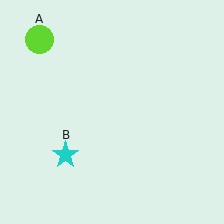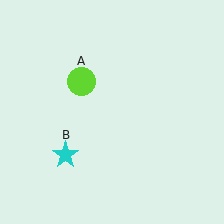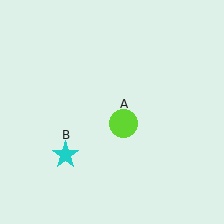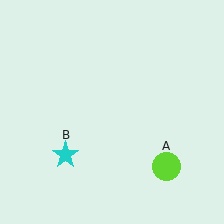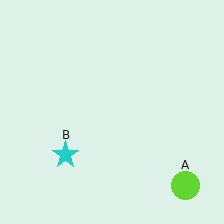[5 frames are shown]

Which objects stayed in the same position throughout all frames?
Cyan star (object B) remained stationary.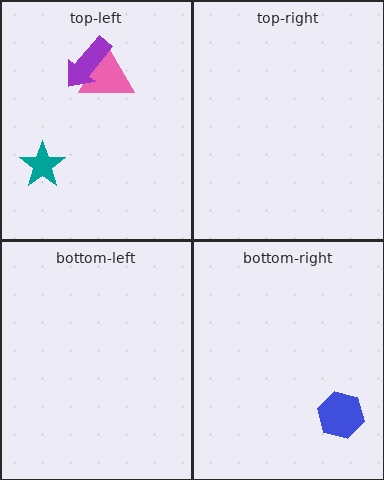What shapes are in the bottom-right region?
The blue hexagon.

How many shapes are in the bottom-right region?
1.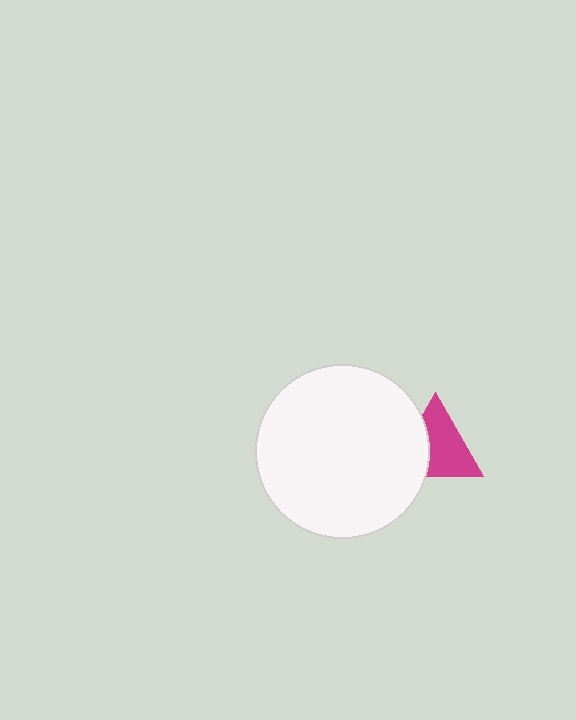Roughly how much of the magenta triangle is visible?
Most of it is visible (roughly 65%).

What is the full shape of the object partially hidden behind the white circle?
The partially hidden object is a magenta triangle.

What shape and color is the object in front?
The object in front is a white circle.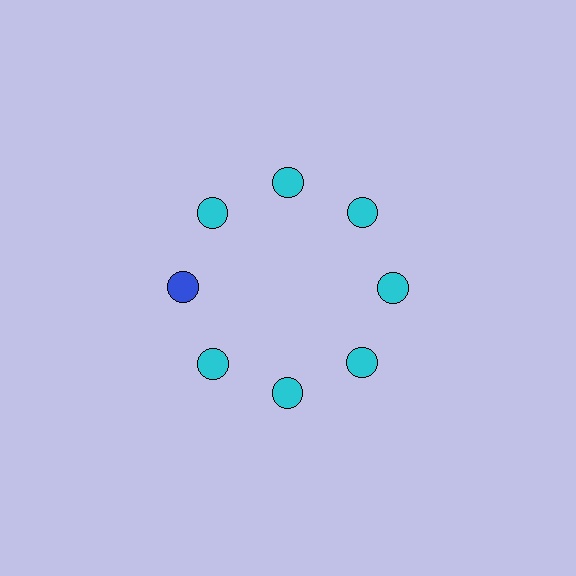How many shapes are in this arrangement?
There are 8 shapes arranged in a ring pattern.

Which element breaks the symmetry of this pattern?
The blue circle at roughly the 9 o'clock position breaks the symmetry. All other shapes are cyan circles.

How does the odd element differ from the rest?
It has a different color: blue instead of cyan.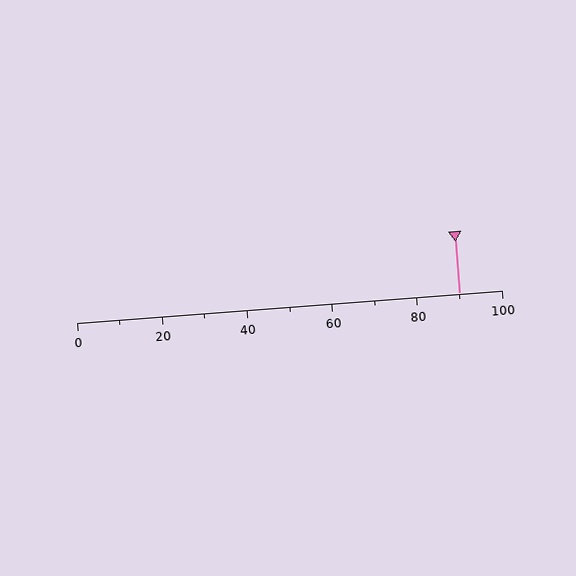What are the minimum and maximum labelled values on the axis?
The axis runs from 0 to 100.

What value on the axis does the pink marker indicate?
The marker indicates approximately 90.